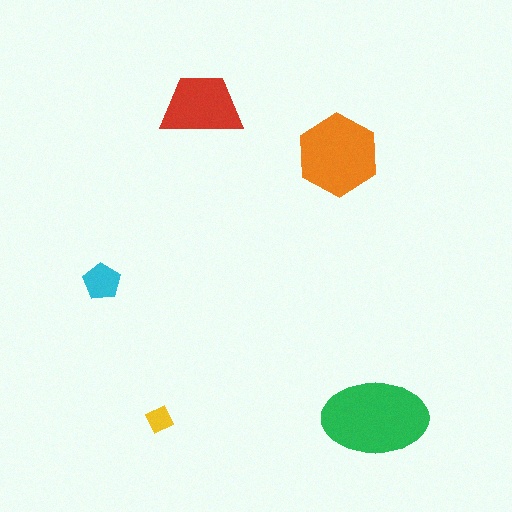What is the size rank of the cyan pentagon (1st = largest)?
4th.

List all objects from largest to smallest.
The green ellipse, the orange hexagon, the red trapezoid, the cyan pentagon, the yellow diamond.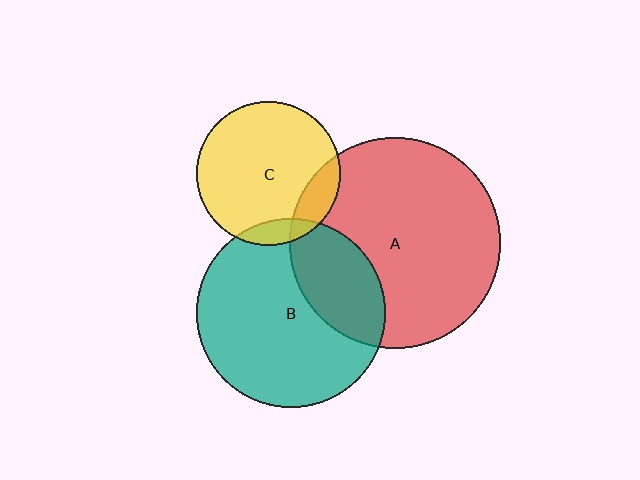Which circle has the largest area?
Circle A (red).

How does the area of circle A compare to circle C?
Approximately 2.2 times.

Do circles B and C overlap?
Yes.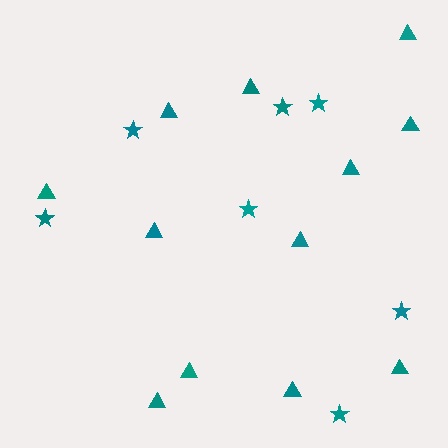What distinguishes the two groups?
There are 2 groups: one group of triangles (12) and one group of stars (7).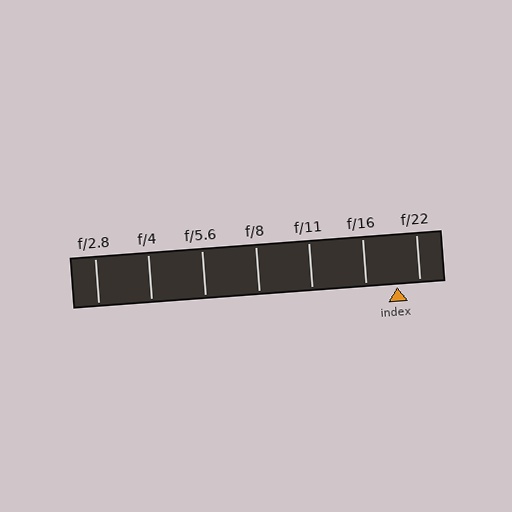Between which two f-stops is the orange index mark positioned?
The index mark is between f/16 and f/22.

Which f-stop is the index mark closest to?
The index mark is closest to f/22.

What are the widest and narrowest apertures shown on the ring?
The widest aperture shown is f/2.8 and the narrowest is f/22.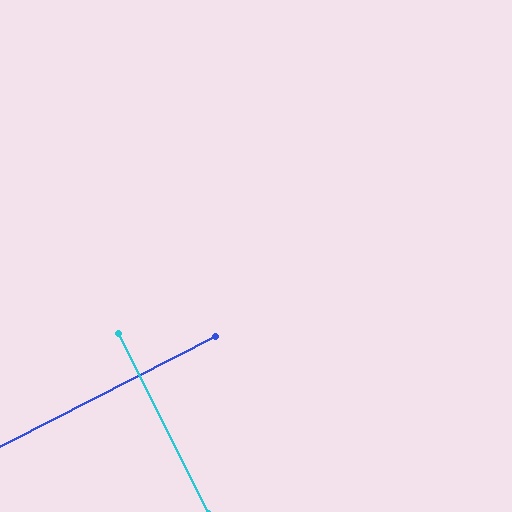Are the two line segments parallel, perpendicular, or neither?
Perpendicular — they meet at approximately 90°.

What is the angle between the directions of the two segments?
Approximately 90 degrees.